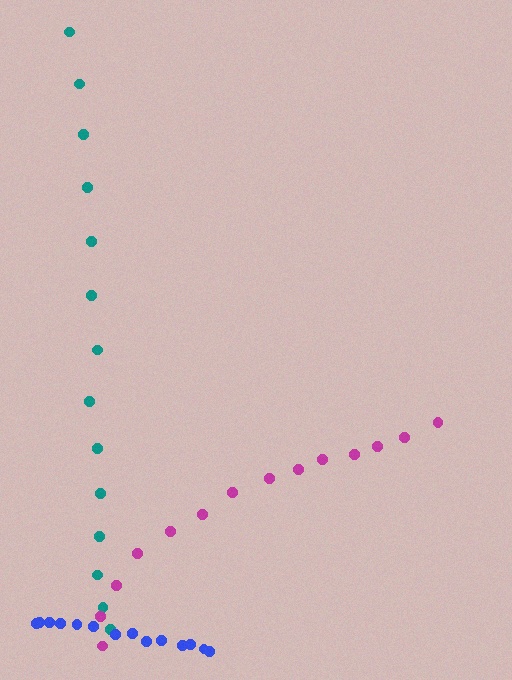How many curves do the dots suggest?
There are 3 distinct paths.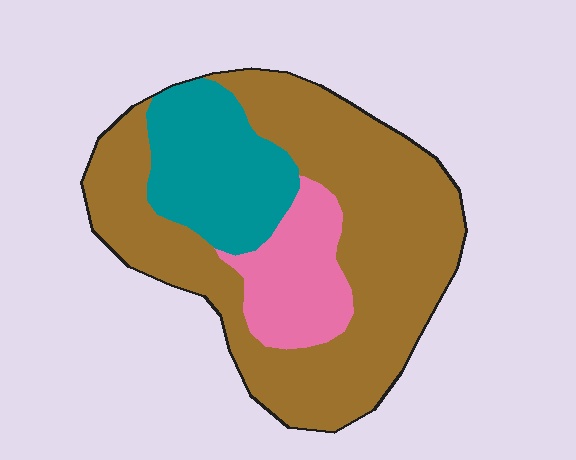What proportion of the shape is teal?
Teal covers roughly 20% of the shape.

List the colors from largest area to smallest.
From largest to smallest: brown, teal, pink.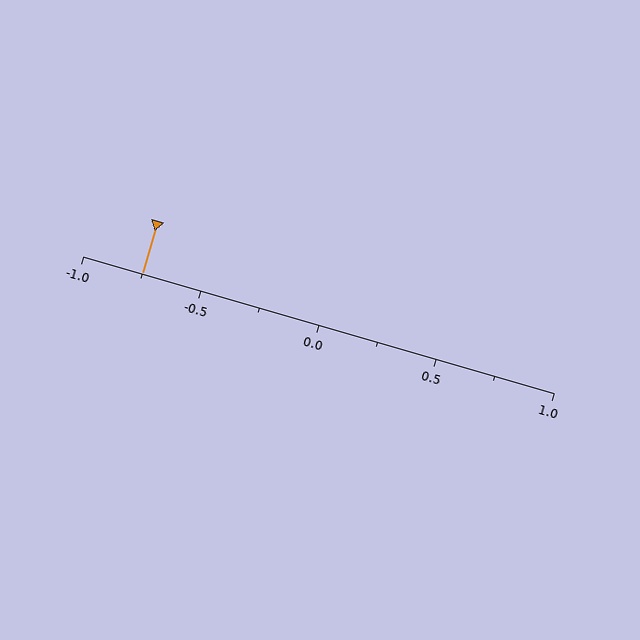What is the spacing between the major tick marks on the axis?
The major ticks are spaced 0.5 apart.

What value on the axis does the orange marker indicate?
The marker indicates approximately -0.75.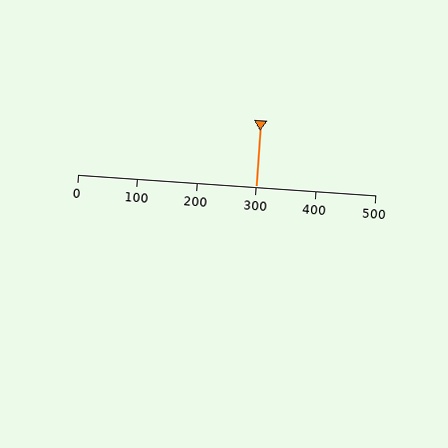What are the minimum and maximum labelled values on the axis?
The axis runs from 0 to 500.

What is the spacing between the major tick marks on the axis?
The major ticks are spaced 100 apart.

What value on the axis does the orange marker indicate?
The marker indicates approximately 300.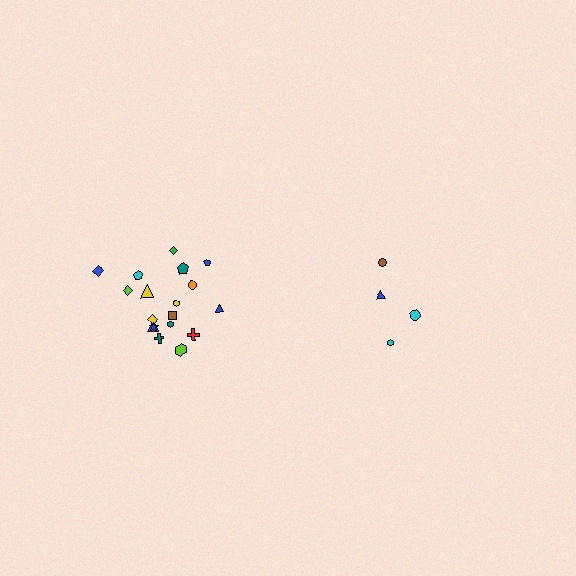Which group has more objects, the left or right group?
The left group.